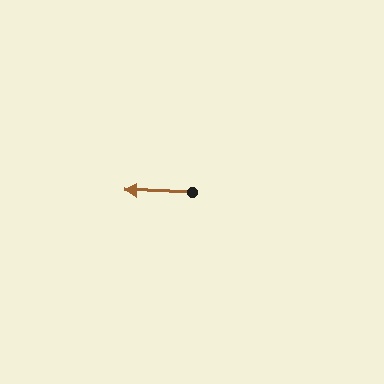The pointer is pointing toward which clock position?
Roughly 9 o'clock.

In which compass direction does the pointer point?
West.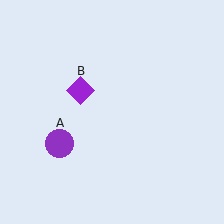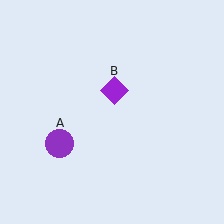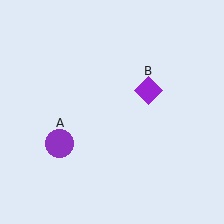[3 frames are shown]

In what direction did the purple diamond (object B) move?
The purple diamond (object B) moved right.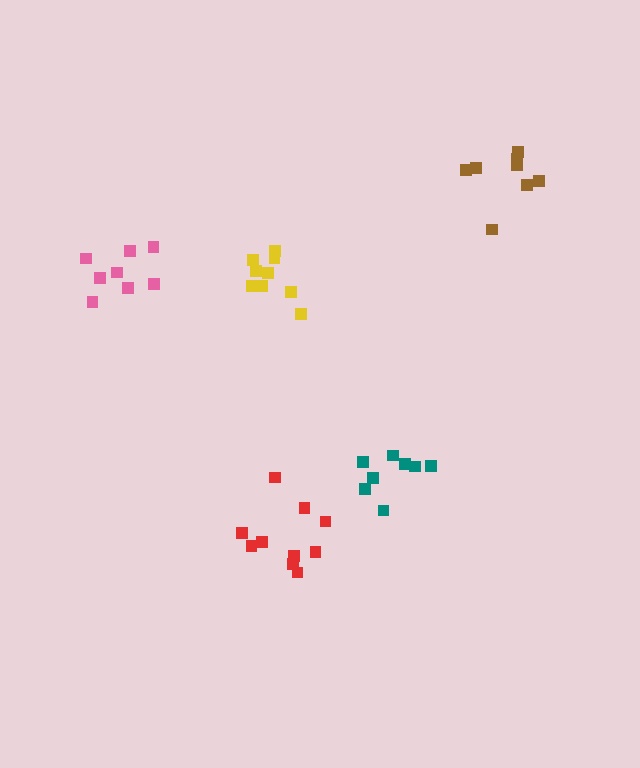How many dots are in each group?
Group 1: 9 dots, Group 2: 8 dots, Group 3: 8 dots, Group 4: 8 dots, Group 5: 10 dots (43 total).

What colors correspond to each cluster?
The clusters are colored: yellow, brown, teal, pink, red.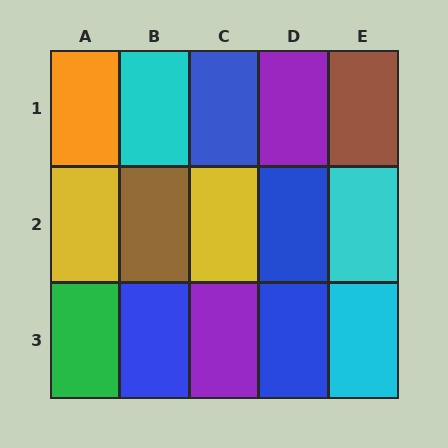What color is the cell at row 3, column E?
Cyan.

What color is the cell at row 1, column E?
Brown.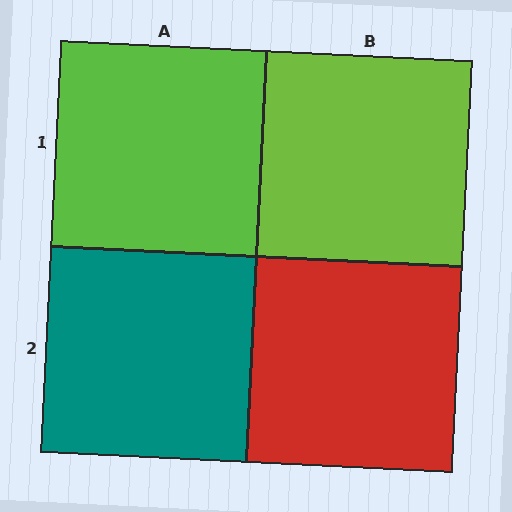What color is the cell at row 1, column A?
Lime.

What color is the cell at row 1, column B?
Lime.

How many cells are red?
1 cell is red.